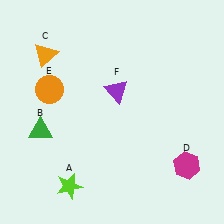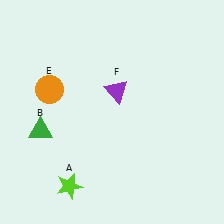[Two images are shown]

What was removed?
The orange triangle (C), the magenta hexagon (D) were removed in Image 2.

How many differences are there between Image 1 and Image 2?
There are 2 differences between the two images.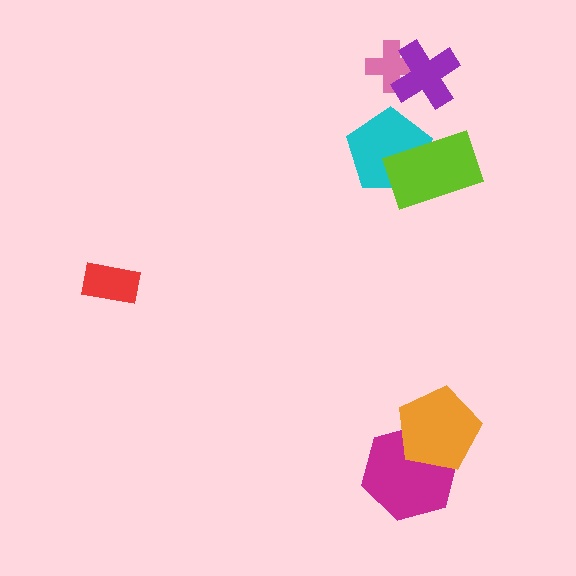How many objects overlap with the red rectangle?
0 objects overlap with the red rectangle.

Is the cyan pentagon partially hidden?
Yes, it is partially covered by another shape.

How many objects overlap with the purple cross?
1 object overlaps with the purple cross.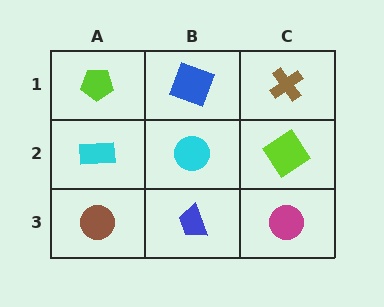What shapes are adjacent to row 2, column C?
A brown cross (row 1, column C), a magenta circle (row 3, column C), a cyan circle (row 2, column B).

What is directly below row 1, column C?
A lime diamond.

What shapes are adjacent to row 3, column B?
A cyan circle (row 2, column B), a brown circle (row 3, column A), a magenta circle (row 3, column C).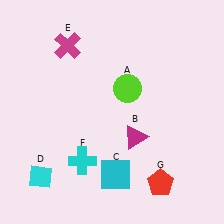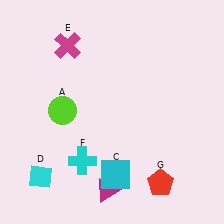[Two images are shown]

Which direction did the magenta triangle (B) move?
The magenta triangle (B) moved down.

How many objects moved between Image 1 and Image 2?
2 objects moved between the two images.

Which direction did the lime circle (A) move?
The lime circle (A) moved left.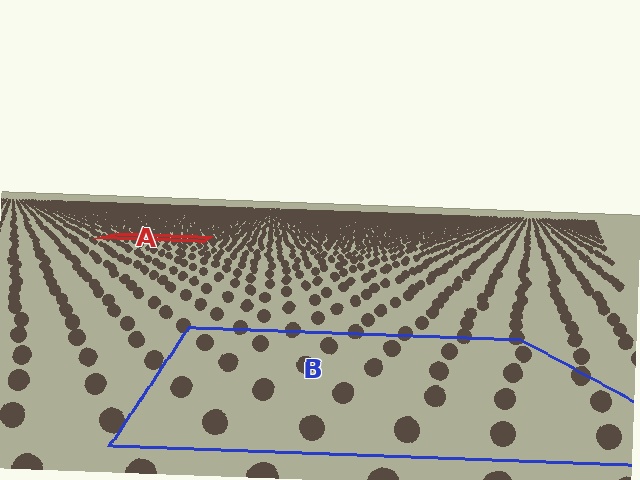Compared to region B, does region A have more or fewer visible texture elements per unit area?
Region A has more texture elements per unit area — they are packed more densely because it is farther away.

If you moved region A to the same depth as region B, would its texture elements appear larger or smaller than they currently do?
They would appear larger. At a closer depth, the same texture elements are projected at a bigger on-screen size.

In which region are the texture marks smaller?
The texture marks are smaller in region A, because it is farther away.